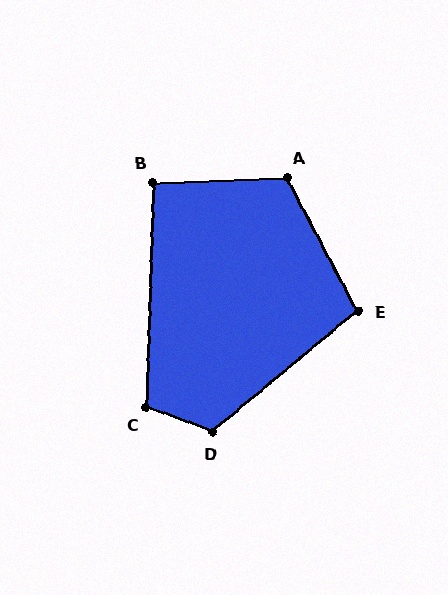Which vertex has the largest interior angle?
D, at approximately 120 degrees.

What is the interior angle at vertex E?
Approximately 102 degrees (obtuse).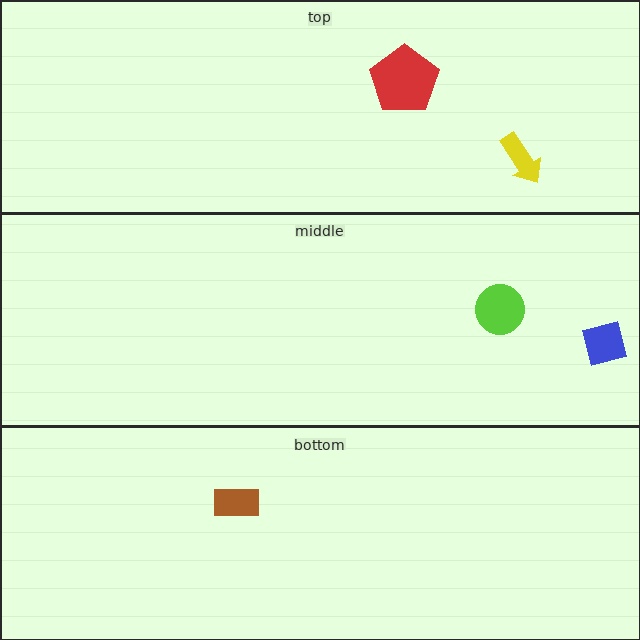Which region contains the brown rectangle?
The bottom region.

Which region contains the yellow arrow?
The top region.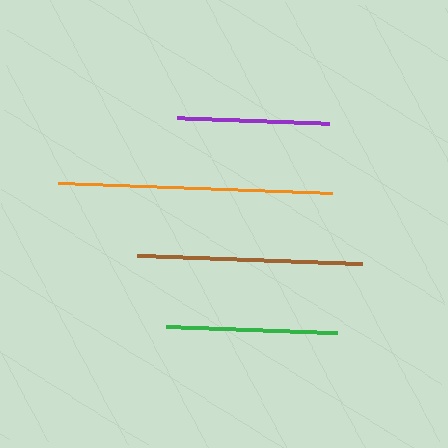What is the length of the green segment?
The green segment is approximately 170 pixels long.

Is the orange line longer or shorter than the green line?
The orange line is longer than the green line.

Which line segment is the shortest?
The purple line is the shortest at approximately 152 pixels.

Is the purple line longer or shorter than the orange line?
The orange line is longer than the purple line.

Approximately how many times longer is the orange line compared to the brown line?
The orange line is approximately 1.2 times the length of the brown line.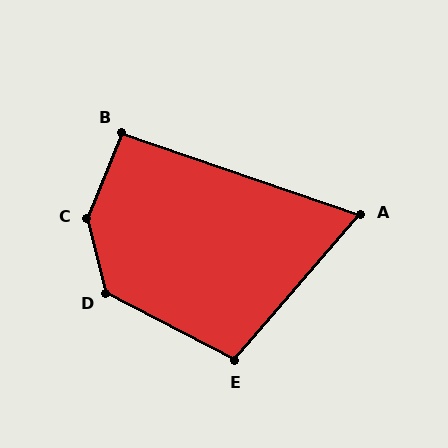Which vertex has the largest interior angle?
C, at approximately 144 degrees.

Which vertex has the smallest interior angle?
A, at approximately 68 degrees.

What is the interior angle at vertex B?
Approximately 93 degrees (approximately right).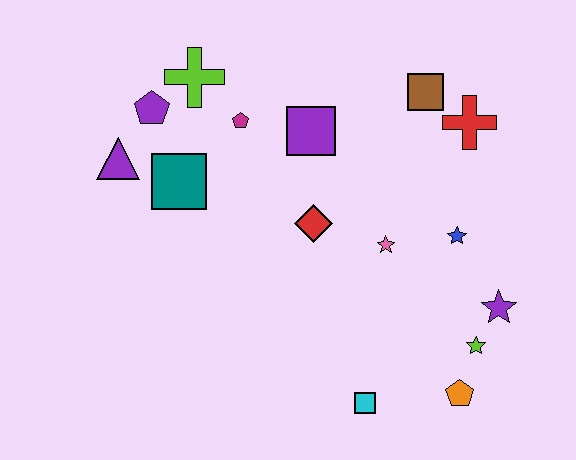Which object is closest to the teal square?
The purple triangle is closest to the teal square.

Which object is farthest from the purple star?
The purple triangle is farthest from the purple star.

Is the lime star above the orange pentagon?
Yes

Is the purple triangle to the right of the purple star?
No